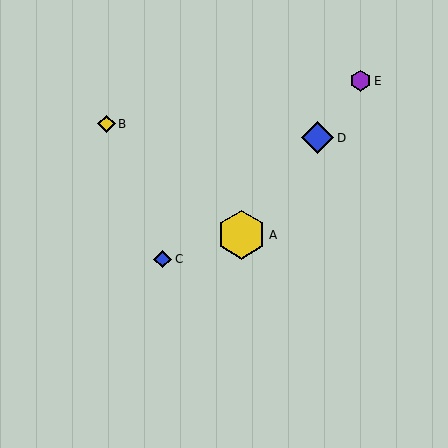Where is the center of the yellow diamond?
The center of the yellow diamond is at (106, 124).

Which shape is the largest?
The yellow hexagon (labeled A) is the largest.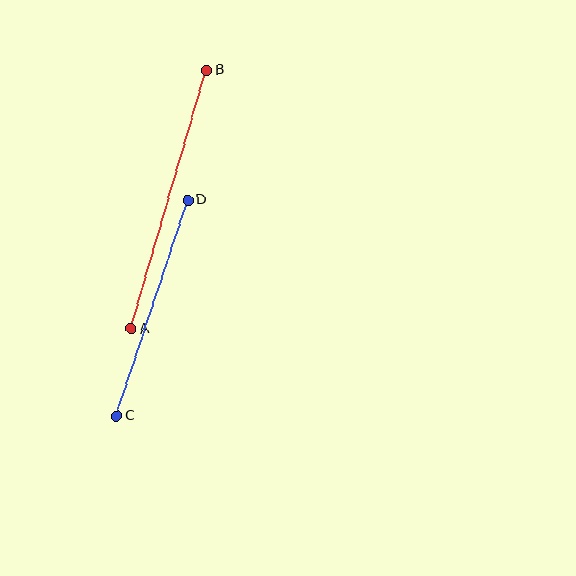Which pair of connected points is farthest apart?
Points A and B are farthest apart.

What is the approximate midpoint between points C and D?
The midpoint is at approximately (152, 308) pixels.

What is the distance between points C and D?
The distance is approximately 228 pixels.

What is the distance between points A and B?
The distance is approximately 269 pixels.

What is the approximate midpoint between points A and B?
The midpoint is at approximately (169, 199) pixels.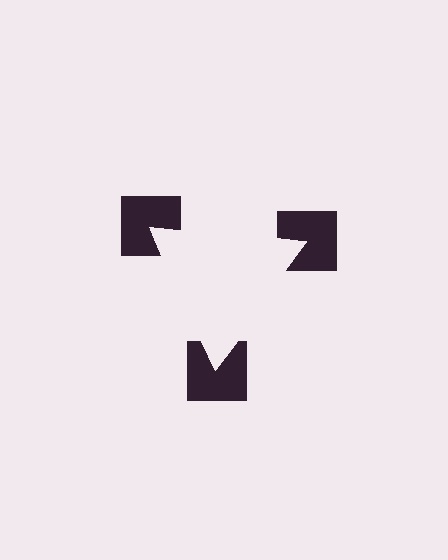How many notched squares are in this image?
There are 3 — one at each vertex of the illusory triangle.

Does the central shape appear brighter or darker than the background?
It typically appears slightly brighter than the background, even though no actual brightness change is drawn.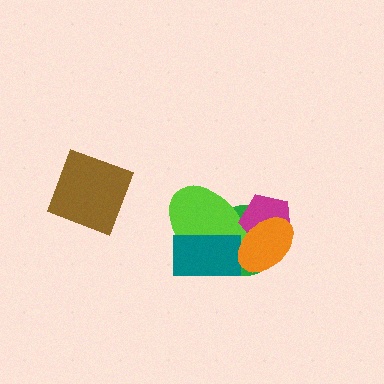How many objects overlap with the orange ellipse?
3 objects overlap with the orange ellipse.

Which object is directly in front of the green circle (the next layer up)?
The lime ellipse is directly in front of the green circle.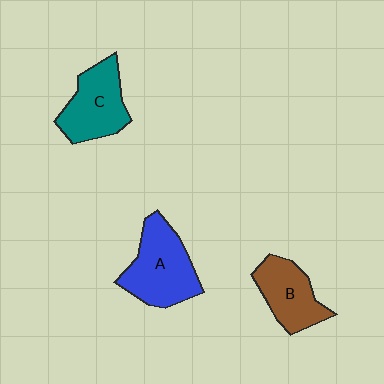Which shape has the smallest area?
Shape B (brown).